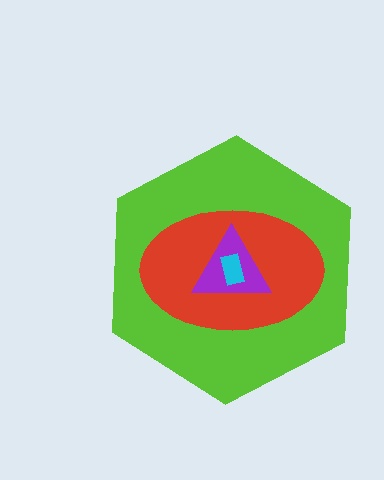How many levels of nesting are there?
4.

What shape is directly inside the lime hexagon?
The red ellipse.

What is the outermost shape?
The lime hexagon.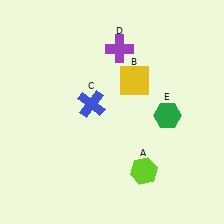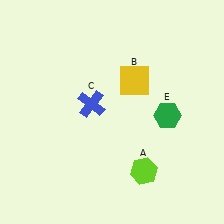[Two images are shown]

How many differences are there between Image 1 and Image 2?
There is 1 difference between the two images.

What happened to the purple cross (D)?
The purple cross (D) was removed in Image 2. It was in the top-right area of Image 1.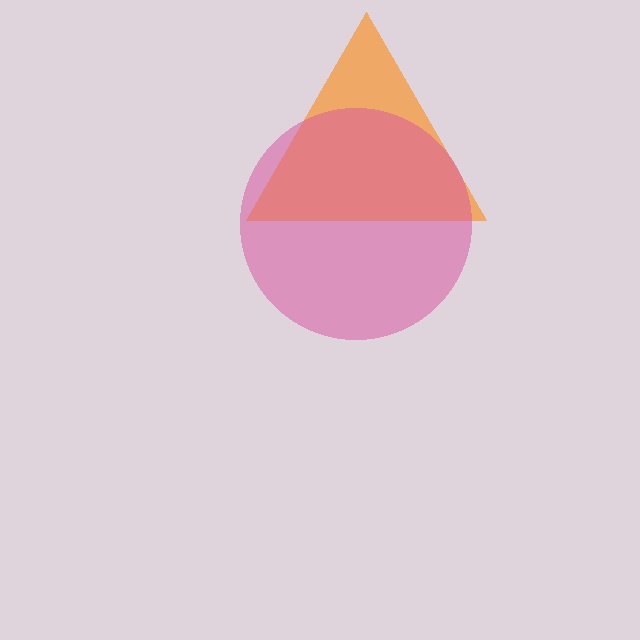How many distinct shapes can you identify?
There are 2 distinct shapes: an orange triangle, a pink circle.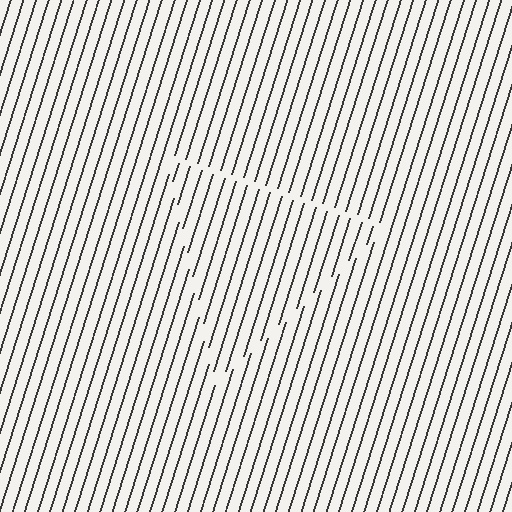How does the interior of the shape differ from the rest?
The interior of the shape contains the same grating, shifted by half a period — the contour is defined by the phase discontinuity where line-ends from the inner and outer gratings abut.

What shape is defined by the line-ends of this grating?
An illusory triangle. The interior of the shape contains the same grating, shifted by half a period — the contour is defined by the phase discontinuity where line-ends from the inner and outer gratings abut.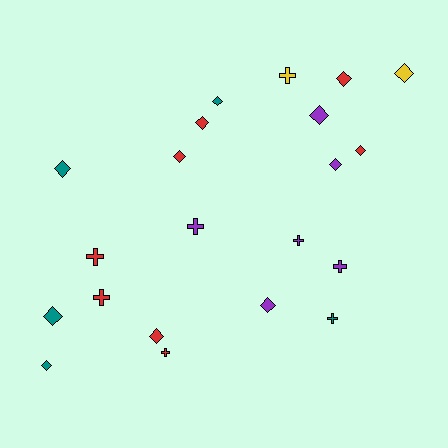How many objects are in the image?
There are 21 objects.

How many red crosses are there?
There are 3 red crosses.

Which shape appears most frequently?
Diamond, with 13 objects.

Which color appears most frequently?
Red, with 8 objects.